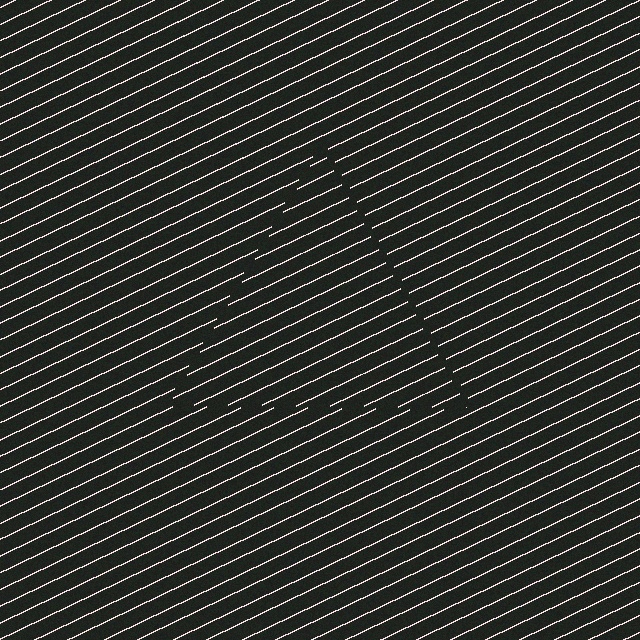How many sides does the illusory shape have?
3 sides — the line-ends trace a triangle.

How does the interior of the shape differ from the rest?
The interior of the shape contains the same grating, shifted by half a period — the contour is defined by the phase discontinuity where line-ends from the inner and outer gratings abut.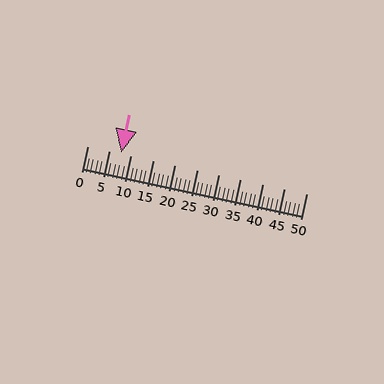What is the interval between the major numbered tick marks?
The major tick marks are spaced 5 units apart.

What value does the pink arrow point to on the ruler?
The pink arrow points to approximately 8.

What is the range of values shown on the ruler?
The ruler shows values from 0 to 50.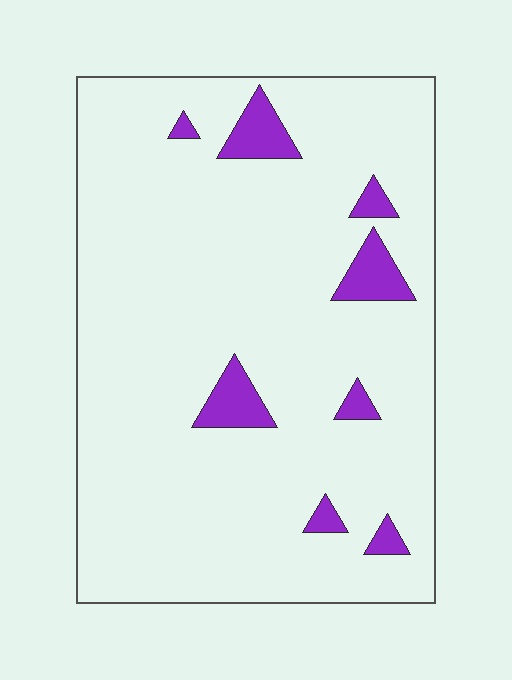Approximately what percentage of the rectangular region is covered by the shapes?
Approximately 10%.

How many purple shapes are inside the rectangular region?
8.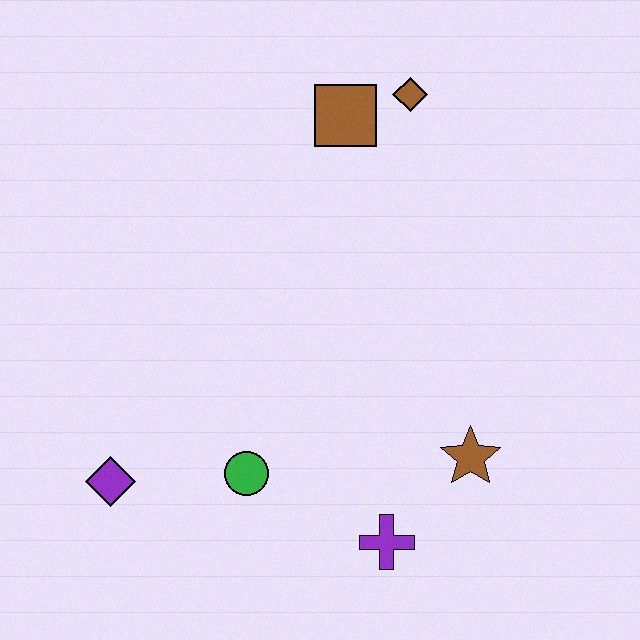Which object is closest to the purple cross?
The brown star is closest to the purple cross.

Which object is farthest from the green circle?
The brown diamond is farthest from the green circle.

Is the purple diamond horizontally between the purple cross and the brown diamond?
No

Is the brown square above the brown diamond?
No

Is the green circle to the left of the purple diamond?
No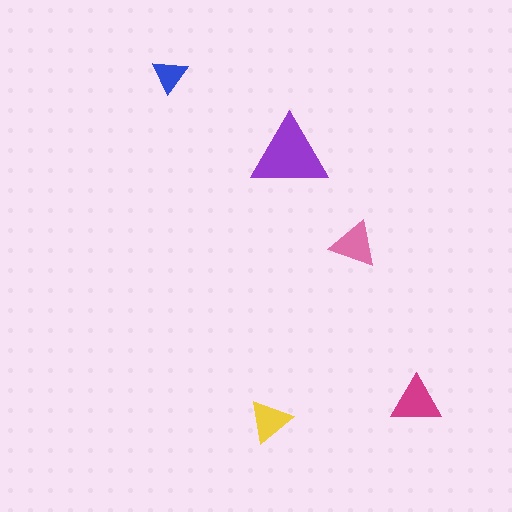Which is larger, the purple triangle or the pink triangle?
The purple one.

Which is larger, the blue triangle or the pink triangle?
The pink one.